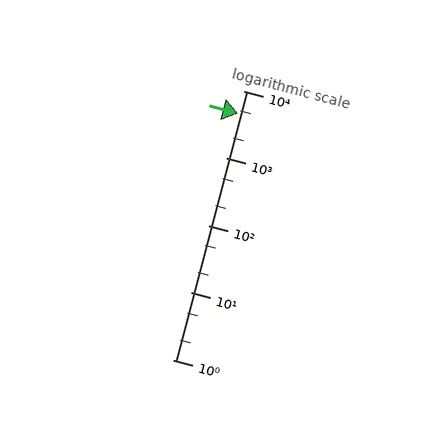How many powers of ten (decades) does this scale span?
The scale spans 4 decades, from 1 to 10000.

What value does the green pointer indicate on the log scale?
The pointer indicates approximately 4600.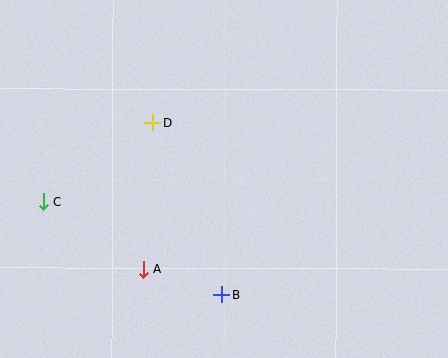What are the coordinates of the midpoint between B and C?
The midpoint between B and C is at (132, 248).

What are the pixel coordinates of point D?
Point D is at (153, 122).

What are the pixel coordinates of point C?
Point C is at (43, 202).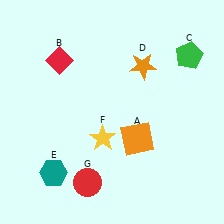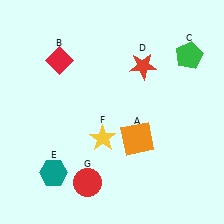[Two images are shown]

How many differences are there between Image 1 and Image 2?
There is 1 difference between the two images.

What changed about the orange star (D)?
In Image 1, D is orange. In Image 2, it changed to red.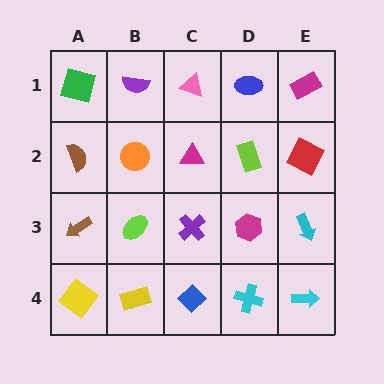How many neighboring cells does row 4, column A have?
2.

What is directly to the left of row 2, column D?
A magenta triangle.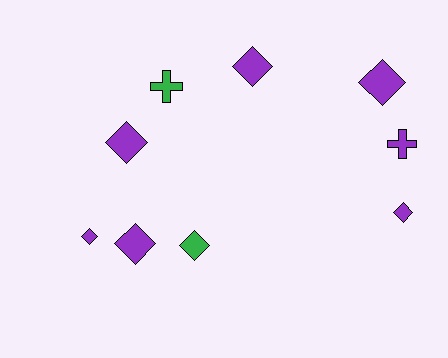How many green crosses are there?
There is 1 green cross.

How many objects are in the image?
There are 9 objects.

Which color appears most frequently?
Purple, with 7 objects.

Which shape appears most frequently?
Diamond, with 7 objects.